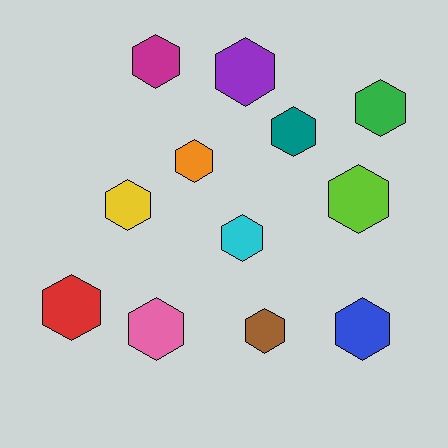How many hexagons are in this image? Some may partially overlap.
There are 12 hexagons.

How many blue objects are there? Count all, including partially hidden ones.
There is 1 blue object.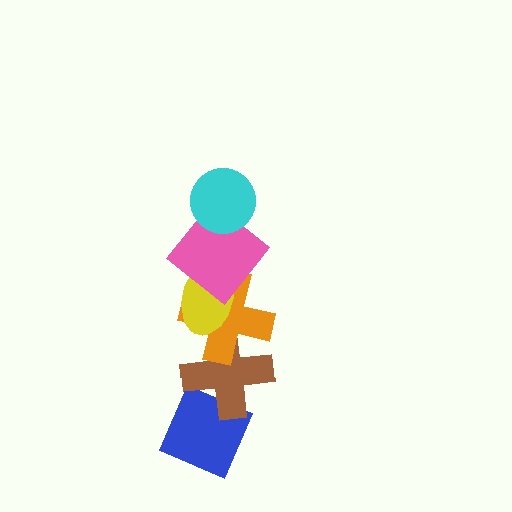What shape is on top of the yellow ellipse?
The pink diamond is on top of the yellow ellipse.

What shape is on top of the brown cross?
The orange cross is on top of the brown cross.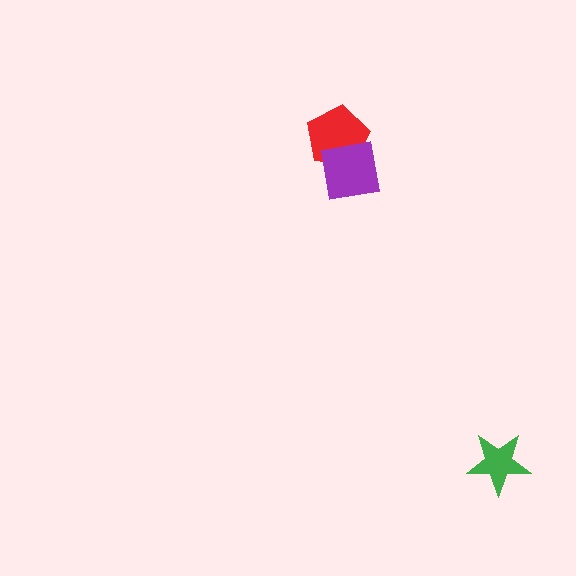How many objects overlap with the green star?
0 objects overlap with the green star.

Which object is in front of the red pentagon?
The purple square is in front of the red pentagon.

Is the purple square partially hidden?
No, no other shape covers it.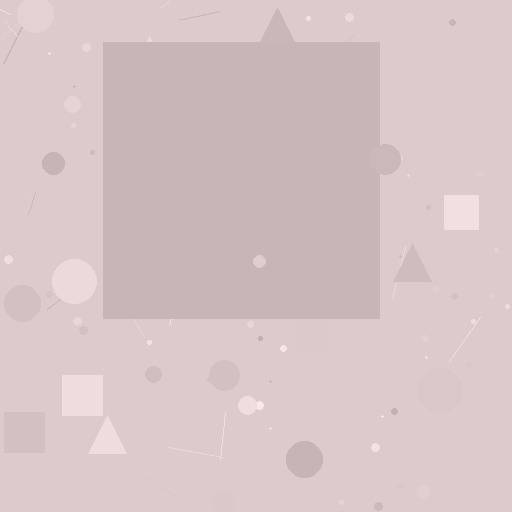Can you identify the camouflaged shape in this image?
The camouflaged shape is a square.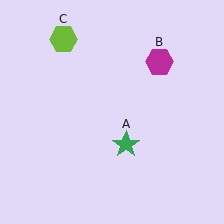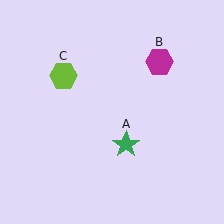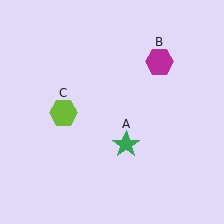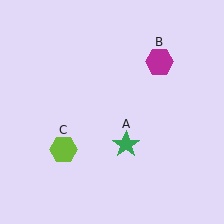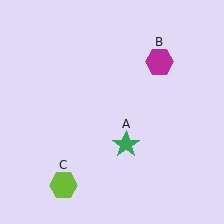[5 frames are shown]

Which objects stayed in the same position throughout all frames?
Green star (object A) and magenta hexagon (object B) remained stationary.